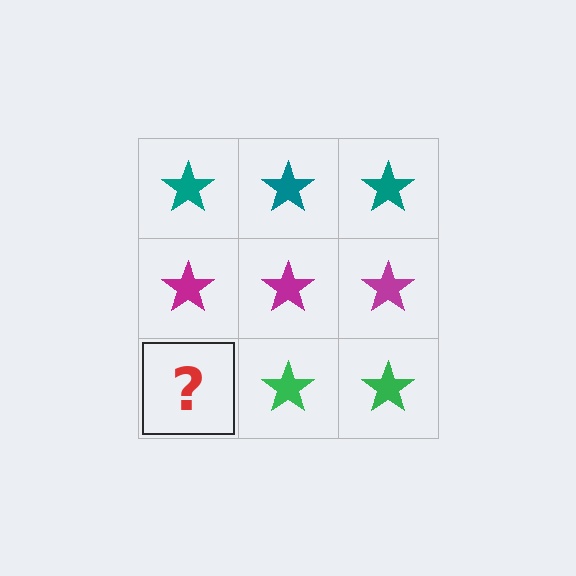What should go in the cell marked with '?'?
The missing cell should contain a green star.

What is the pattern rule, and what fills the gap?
The rule is that each row has a consistent color. The gap should be filled with a green star.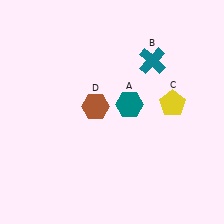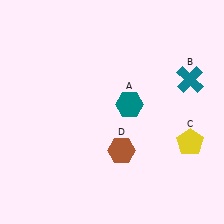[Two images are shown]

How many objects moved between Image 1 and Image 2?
3 objects moved between the two images.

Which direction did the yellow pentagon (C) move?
The yellow pentagon (C) moved down.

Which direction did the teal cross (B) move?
The teal cross (B) moved right.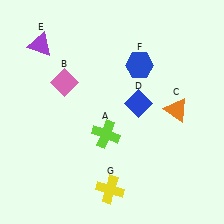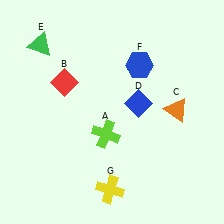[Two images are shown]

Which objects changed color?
B changed from pink to red. E changed from purple to green.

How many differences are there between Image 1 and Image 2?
There are 2 differences between the two images.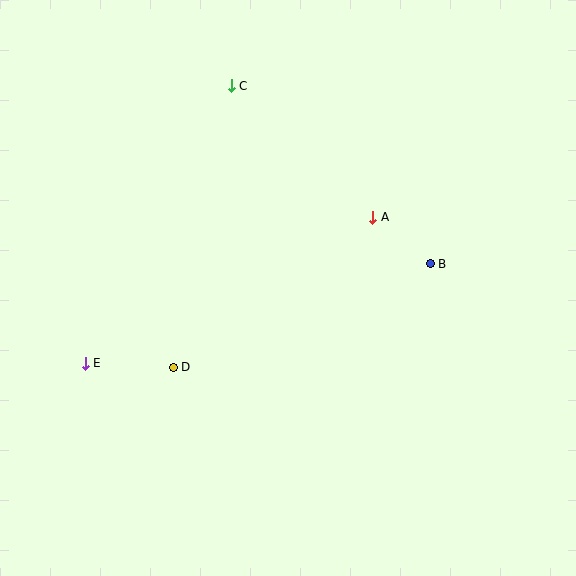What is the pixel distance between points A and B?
The distance between A and B is 74 pixels.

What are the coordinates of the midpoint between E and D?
The midpoint between E and D is at (129, 365).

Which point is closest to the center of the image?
Point A at (373, 217) is closest to the center.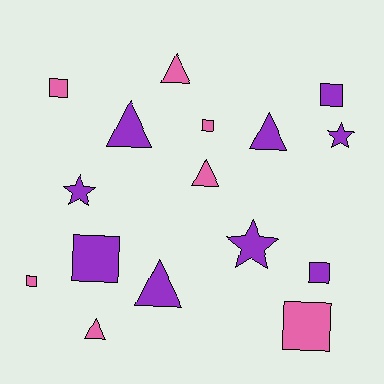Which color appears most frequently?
Purple, with 9 objects.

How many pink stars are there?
There are no pink stars.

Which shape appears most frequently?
Square, with 7 objects.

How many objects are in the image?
There are 16 objects.